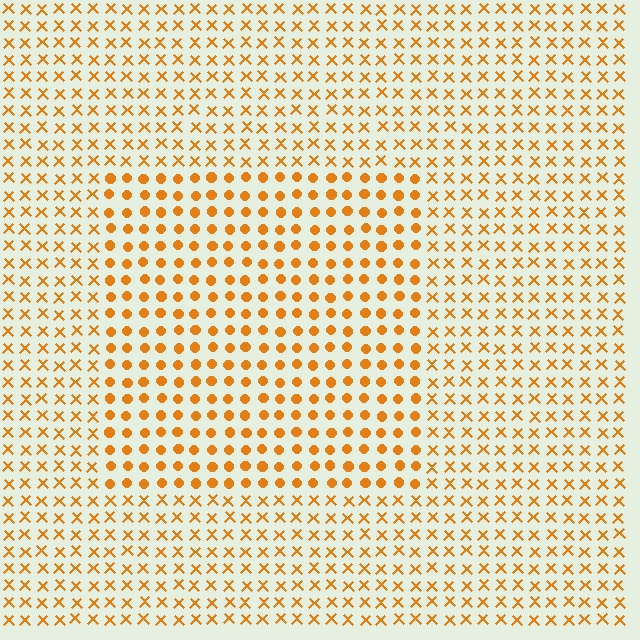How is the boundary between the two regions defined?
The boundary is defined by a change in element shape: circles inside vs. X marks outside. All elements share the same color and spacing.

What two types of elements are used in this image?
The image uses circles inside the rectangle region and X marks outside it.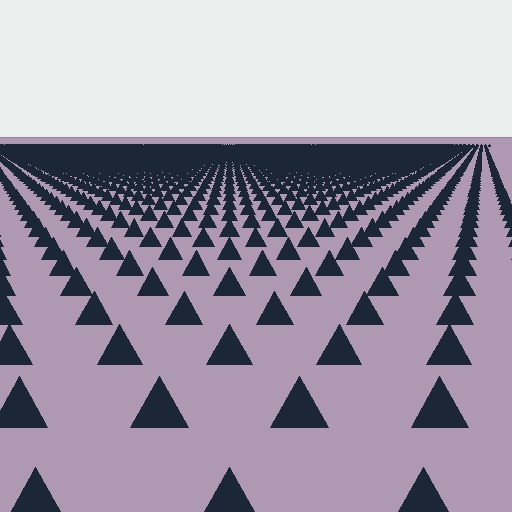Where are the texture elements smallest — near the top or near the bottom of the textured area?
Near the top.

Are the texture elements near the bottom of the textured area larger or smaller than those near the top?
Larger. Near the bottom, elements are closer to the viewer and appear at a bigger on-screen size.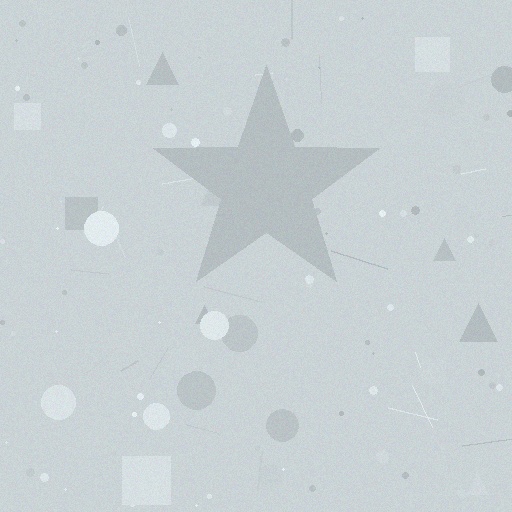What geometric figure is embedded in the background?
A star is embedded in the background.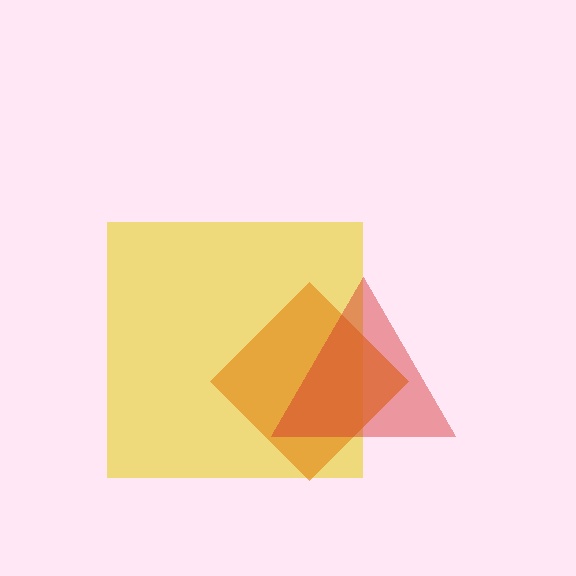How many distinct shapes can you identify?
There are 3 distinct shapes: a yellow square, an orange diamond, a red triangle.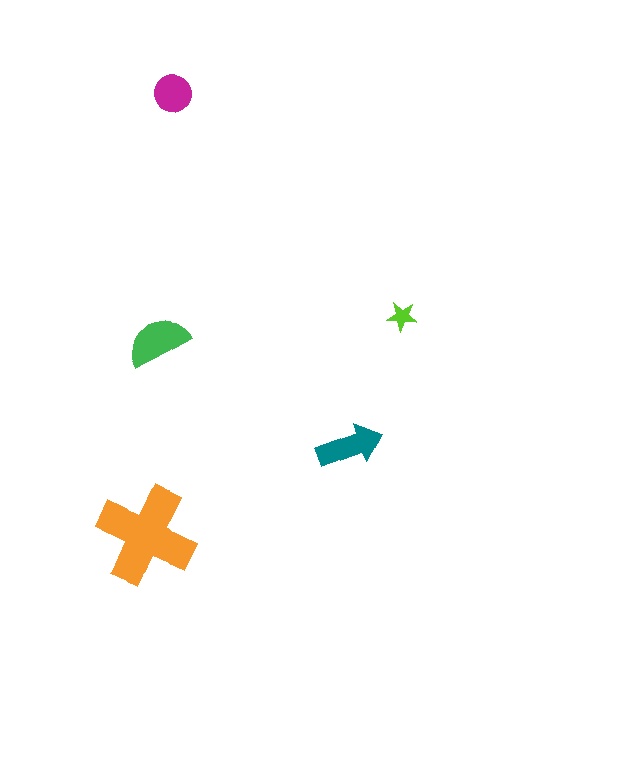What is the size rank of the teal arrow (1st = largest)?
3rd.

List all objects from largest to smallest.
The orange cross, the green semicircle, the teal arrow, the magenta circle, the lime star.